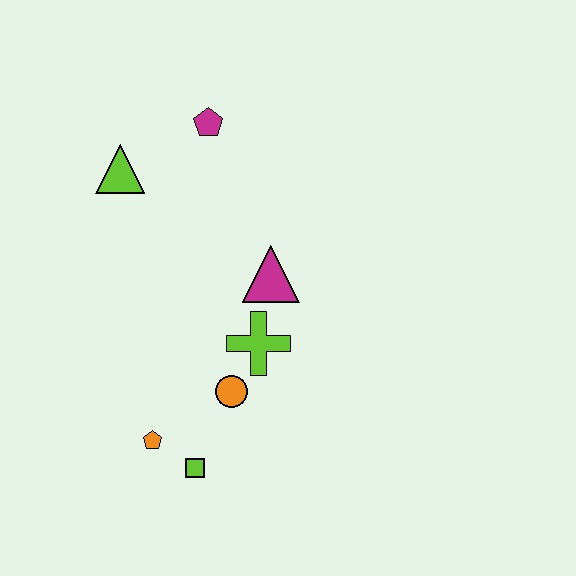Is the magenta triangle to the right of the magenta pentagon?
Yes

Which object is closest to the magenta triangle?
The lime cross is closest to the magenta triangle.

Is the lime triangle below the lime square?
No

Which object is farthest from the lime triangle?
The lime square is farthest from the lime triangle.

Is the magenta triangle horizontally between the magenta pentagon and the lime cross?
No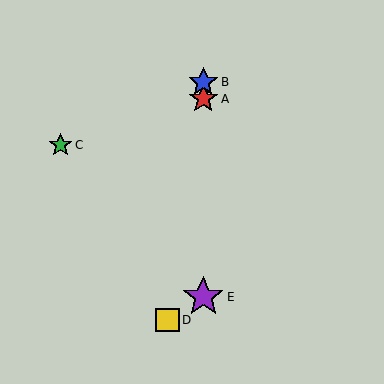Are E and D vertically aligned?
No, E is at x≈203 and D is at x≈168.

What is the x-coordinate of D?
Object D is at x≈168.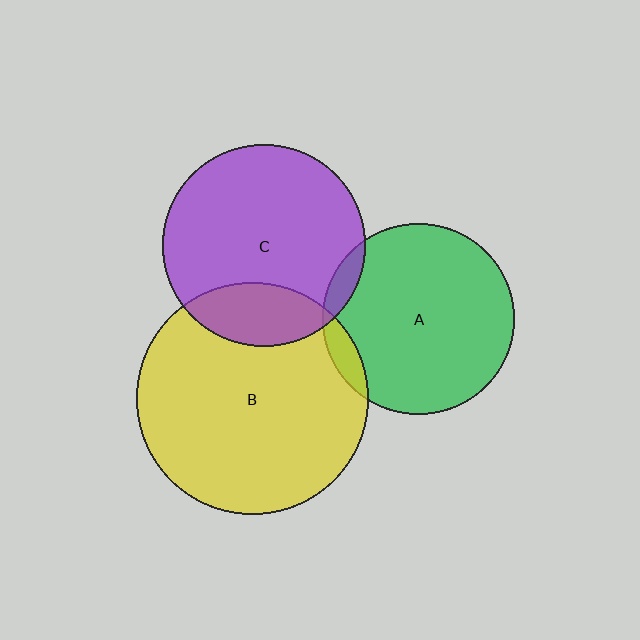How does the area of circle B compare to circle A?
Approximately 1.5 times.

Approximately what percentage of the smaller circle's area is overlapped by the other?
Approximately 5%.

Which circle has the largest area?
Circle B (yellow).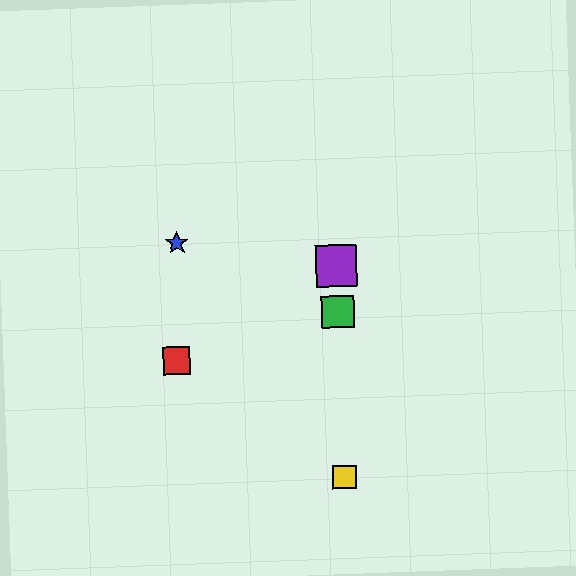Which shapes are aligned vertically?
The green square, the yellow square, the purple square are aligned vertically.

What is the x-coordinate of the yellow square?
The yellow square is at x≈344.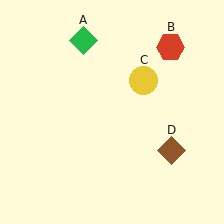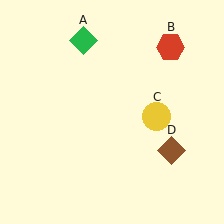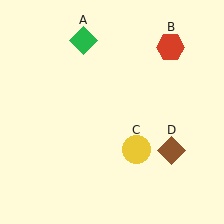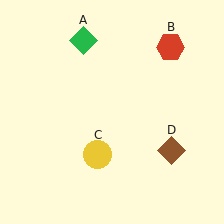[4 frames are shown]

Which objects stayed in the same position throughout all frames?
Green diamond (object A) and red hexagon (object B) and brown diamond (object D) remained stationary.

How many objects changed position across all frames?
1 object changed position: yellow circle (object C).